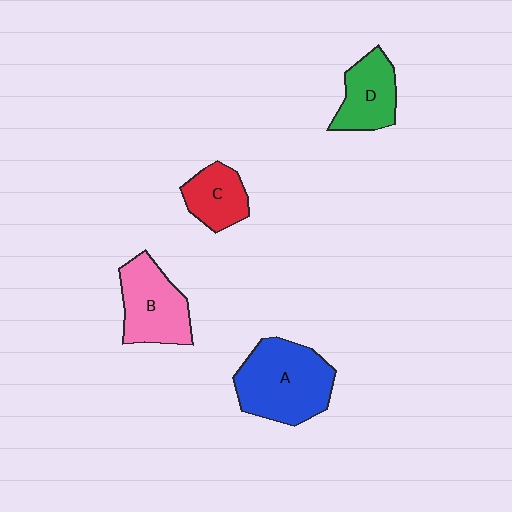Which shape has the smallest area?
Shape C (red).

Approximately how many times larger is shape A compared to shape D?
Approximately 1.7 times.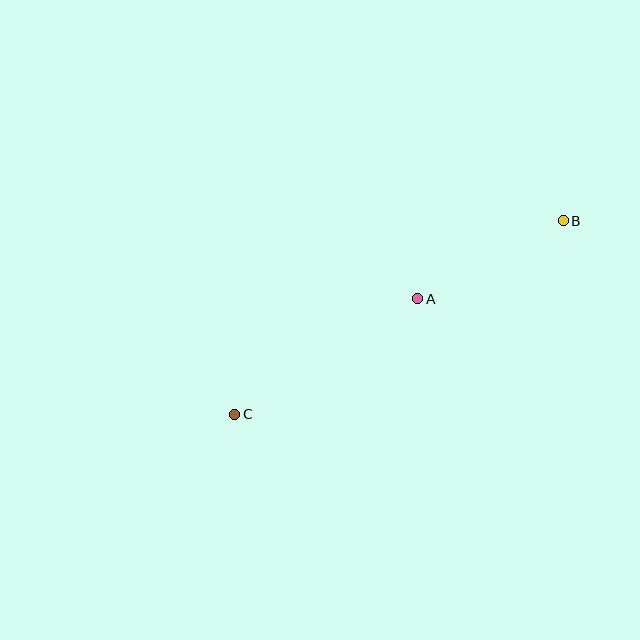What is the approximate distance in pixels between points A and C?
The distance between A and C is approximately 217 pixels.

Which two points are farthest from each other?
Points B and C are farthest from each other.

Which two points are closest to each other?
Points A and B are closest to each other.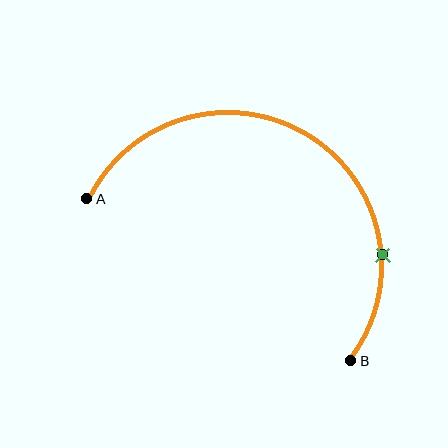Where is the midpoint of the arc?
The arc midpoint is the point on the curve farthest from the straight line joining A and B. It sits above that line.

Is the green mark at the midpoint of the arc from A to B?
No. The green mark lies on the arc but is closer to endpoint B. The arc midpoint would be at the point on the curve equidistant along the arc from both A and B.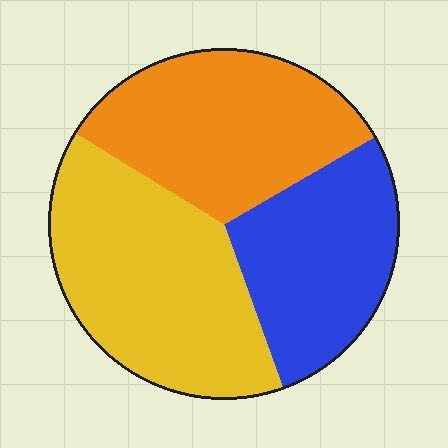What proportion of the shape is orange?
Orange takes up about one third (1/3) of the shape.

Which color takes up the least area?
Blue, at roughly 30%.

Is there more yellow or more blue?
Yellow.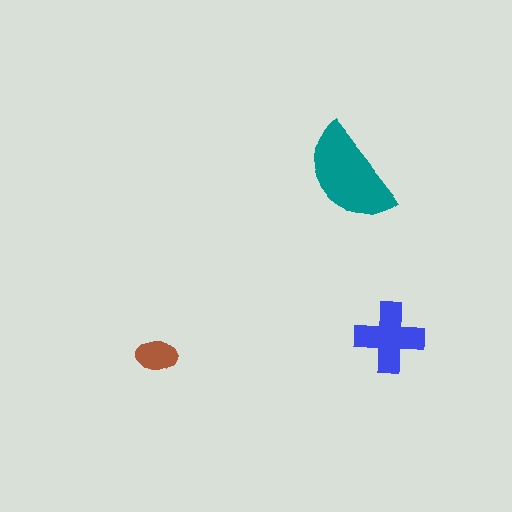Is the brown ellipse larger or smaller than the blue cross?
Smaller.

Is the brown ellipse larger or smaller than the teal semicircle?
Smaller.